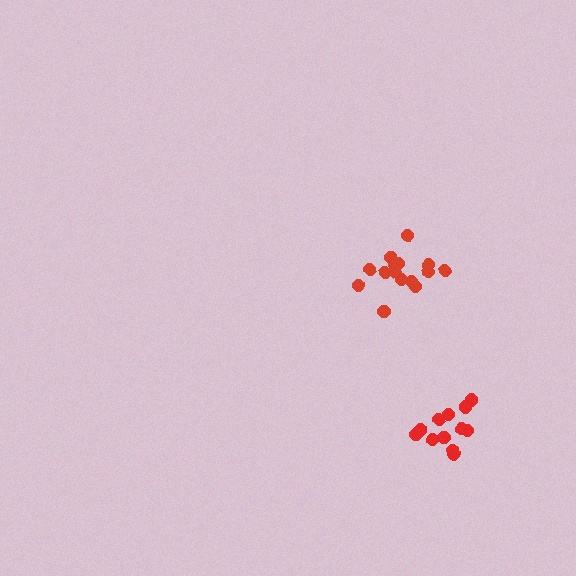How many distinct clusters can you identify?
There are 2 distinct clusters.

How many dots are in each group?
Group 1: 16 dots, Group 2: 13 dots (29 total).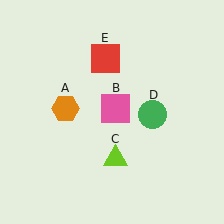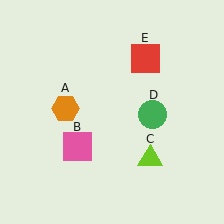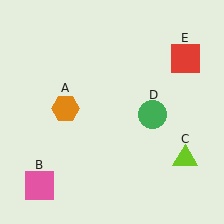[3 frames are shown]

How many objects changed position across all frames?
3 objects changed position: pink square (object B), lime triangle (object C), red square (object E).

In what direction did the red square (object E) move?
The red square (object E) moved right.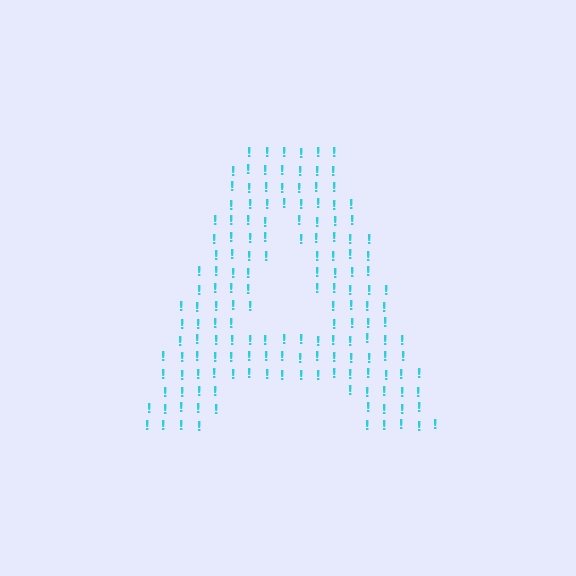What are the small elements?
The small elements are exclamation marks.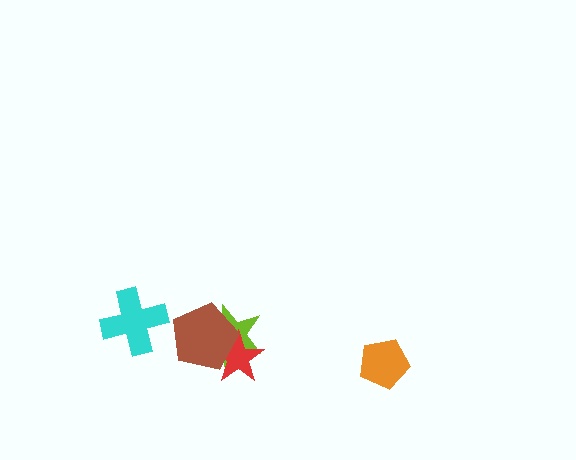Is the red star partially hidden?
Yes, it is partially covered by another shape.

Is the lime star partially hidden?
Yes, it is partially covered by another shape.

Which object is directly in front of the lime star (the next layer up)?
The red star is directly in front of the lime star.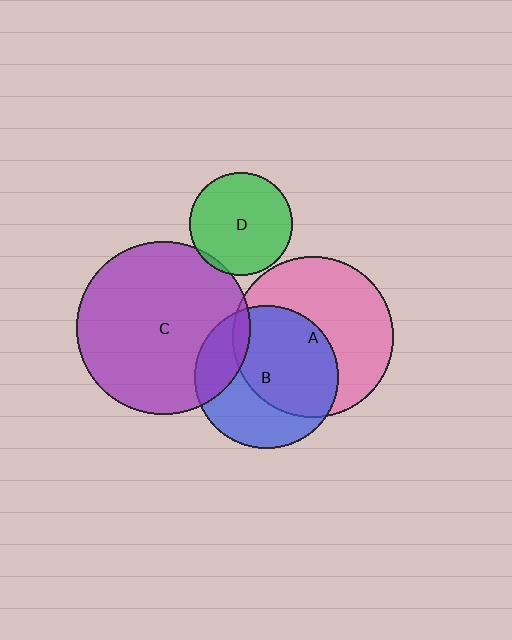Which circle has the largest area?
Circle C (purple).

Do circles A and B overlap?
Yes.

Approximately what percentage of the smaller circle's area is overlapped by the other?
Approximately 55%.